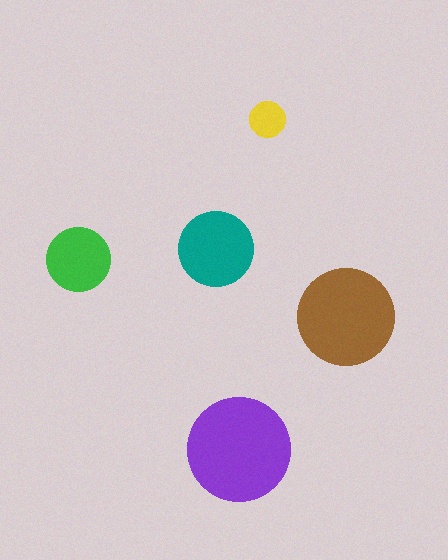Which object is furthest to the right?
The brown circle is rightmost.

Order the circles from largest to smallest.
the purple one, the brown one, the teal one, the green one, the yellow one.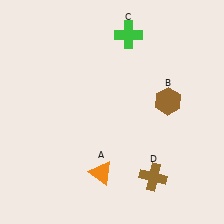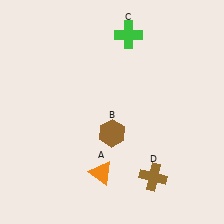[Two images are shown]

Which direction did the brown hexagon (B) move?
The brown hexagon (B) moved left.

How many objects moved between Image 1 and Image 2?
1 object moved between the two images.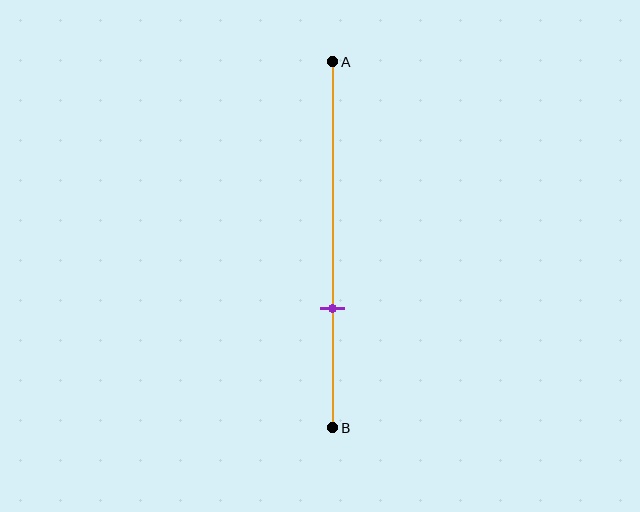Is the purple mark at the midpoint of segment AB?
No, the mark is at about 65% from A, not at the 50% midpoint.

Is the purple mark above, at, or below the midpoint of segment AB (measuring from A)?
The purple mark is below the midpoint of segment AB.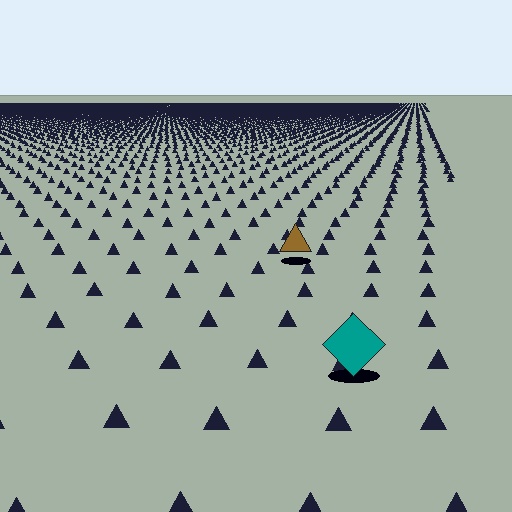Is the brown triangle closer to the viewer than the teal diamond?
No. The teal diamond is closer — you can tell from the texture gradient: the ground texture is coarser near it.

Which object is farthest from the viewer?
The brown triangle is farthest from the viewer. It appears smaller and the ground texture around it is denser.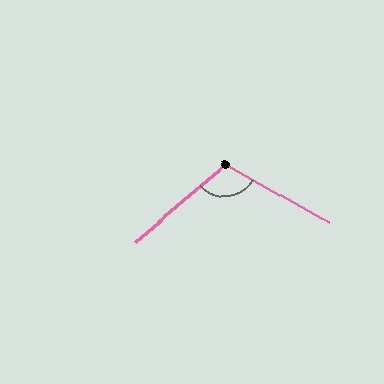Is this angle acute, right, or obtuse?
It is obtuse.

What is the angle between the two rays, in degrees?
Approximately 111 degrees.